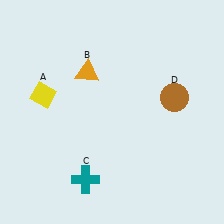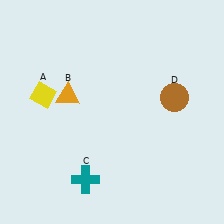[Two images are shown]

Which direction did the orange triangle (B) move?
The orange triangle (B) moved down.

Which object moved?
The orange triangle (B) moved down.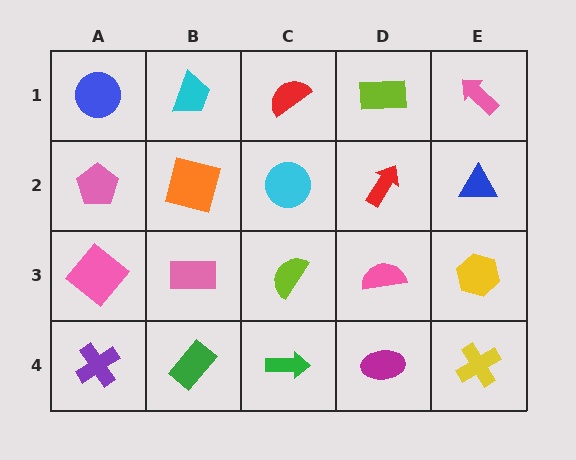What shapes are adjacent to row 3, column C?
A cyan circle (row 2, column C), a green arrow (row 4, column C), a pink rectangle (row 3, column B), a pink semicircle (row 3, column D).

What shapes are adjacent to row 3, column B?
An orange square (row 2, column B), a green rectangle (row 4, column B), a pink diamond (row 3, column A), a lime semicircle (row 3, column C).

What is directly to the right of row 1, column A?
A cyan trapezoid.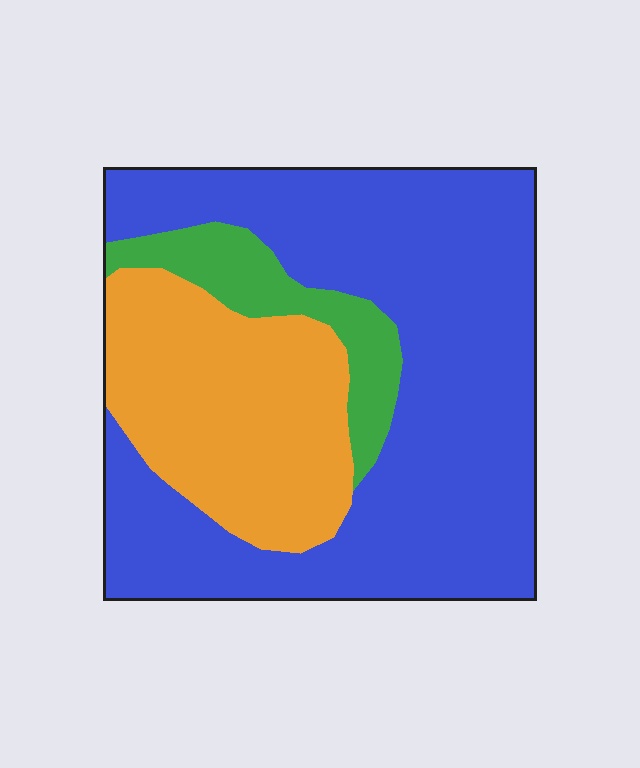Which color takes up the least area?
Green, at roughly 10%.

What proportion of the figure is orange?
Orange takes up between a sixth and a third of the figure.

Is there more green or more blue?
Blue.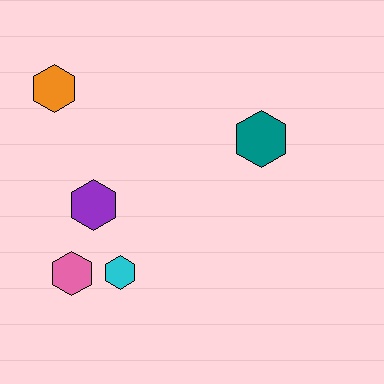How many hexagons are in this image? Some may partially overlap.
There are 5 hexagons.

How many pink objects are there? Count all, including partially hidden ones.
There is 1 pink object.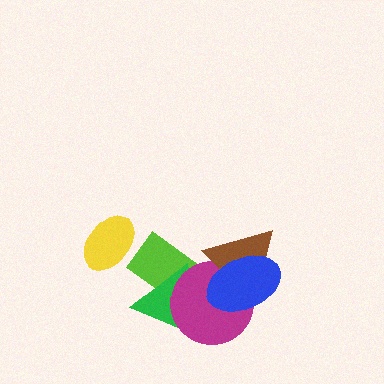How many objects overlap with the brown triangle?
2 objects overlap with the brown triangle.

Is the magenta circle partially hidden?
Yes, it is partially covered by another shape.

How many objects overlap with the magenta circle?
4 objects overlap with the magenta circle.